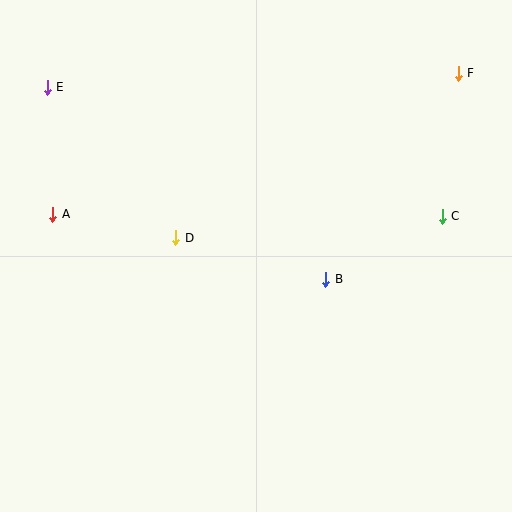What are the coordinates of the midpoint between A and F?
The midpoint between A and F is at (255, 144).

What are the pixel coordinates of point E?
Point E is at (47, 87).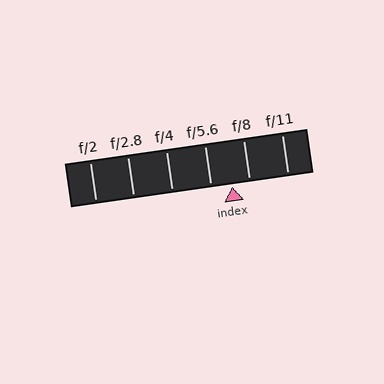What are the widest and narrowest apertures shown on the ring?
The widest aperture shown is f/2 and the narrowest is f/11.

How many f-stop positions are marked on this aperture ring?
There are 6 f-stop positions marked.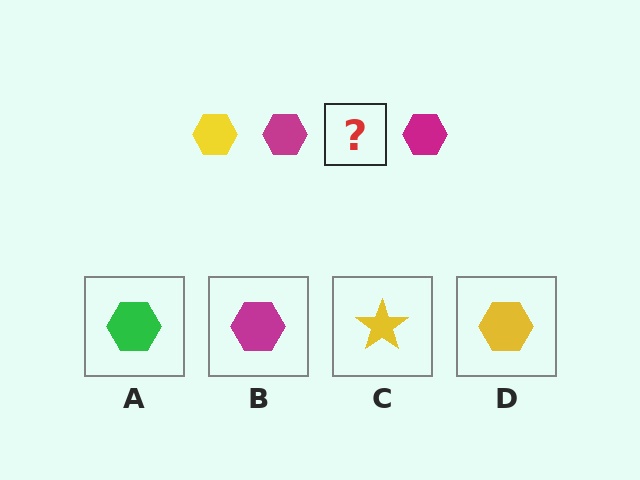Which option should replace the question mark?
Option D.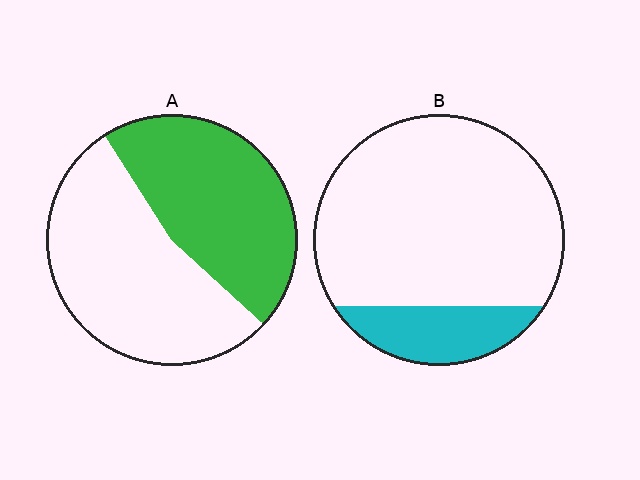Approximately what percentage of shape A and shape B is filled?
A is approximately 45% and B is approximately 20%.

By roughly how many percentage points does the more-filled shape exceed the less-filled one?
By roughly 30 percentage points (A over B).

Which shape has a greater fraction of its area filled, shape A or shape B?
Shape A.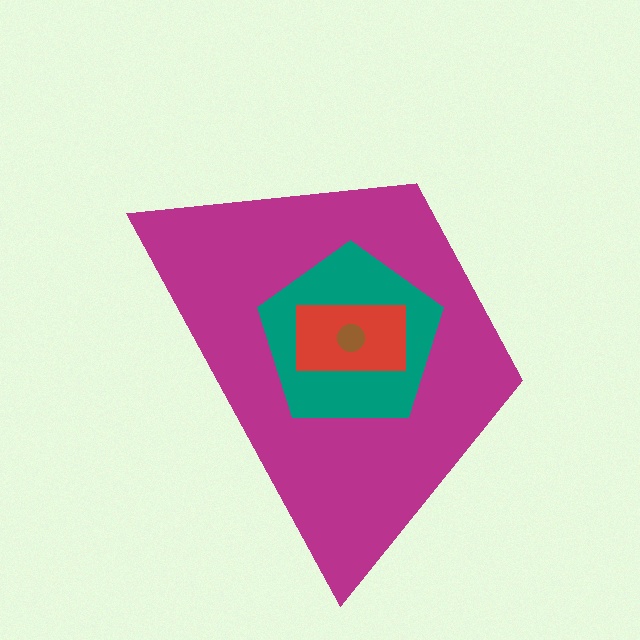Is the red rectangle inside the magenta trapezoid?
Yes.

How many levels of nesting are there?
4.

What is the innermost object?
The brown circle.